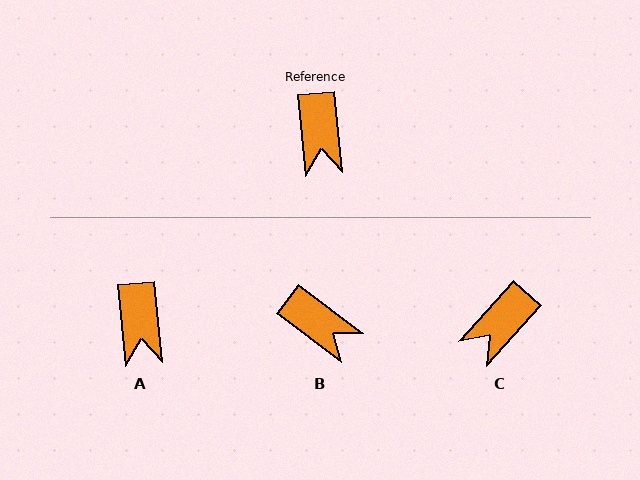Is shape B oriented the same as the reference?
No, it is off by about 47 degrees.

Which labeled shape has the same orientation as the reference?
A.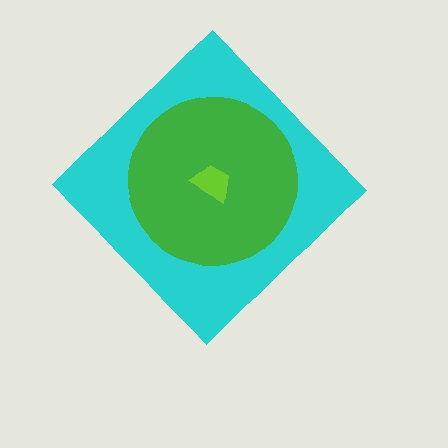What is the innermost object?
The lime trapezoid.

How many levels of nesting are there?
3.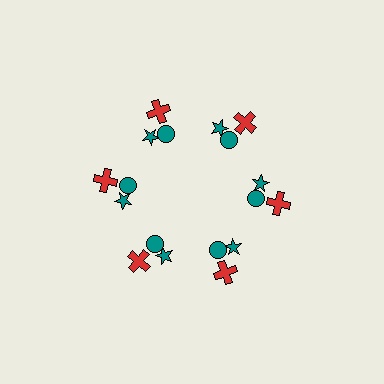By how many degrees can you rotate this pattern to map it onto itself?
The pattern maps onto itself every 60 degrees of rotation.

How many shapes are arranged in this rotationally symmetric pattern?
There are 18 shapes, arranged in 6 groups of 3.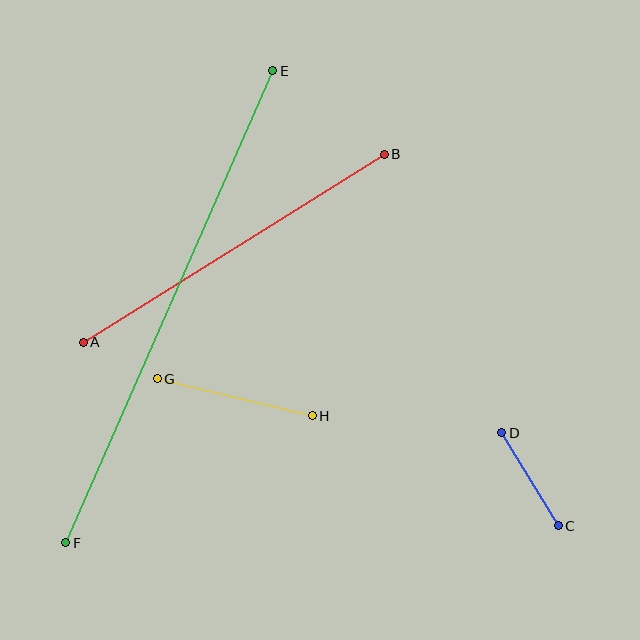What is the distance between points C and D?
The distance is approximately 109 pixels.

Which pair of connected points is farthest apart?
Points E and F are farthest apart.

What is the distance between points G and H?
The distance is approximately 159 pixels.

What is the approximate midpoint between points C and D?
The midpoint is at approximately (530, 479) pixels.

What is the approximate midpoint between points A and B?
The midpoint is at approximately (234, 248) pixels.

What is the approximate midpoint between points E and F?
The midpoint is at approximately (169, 307) pixels.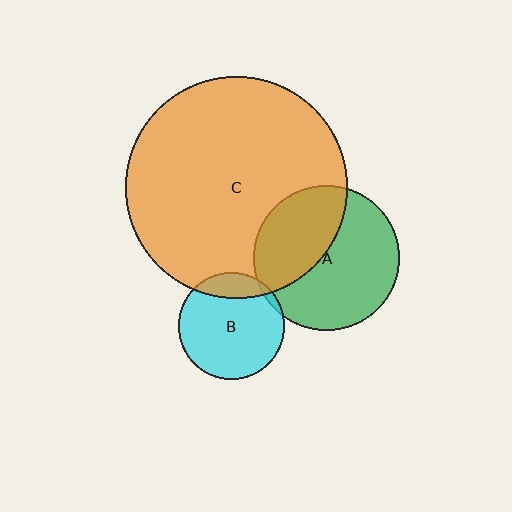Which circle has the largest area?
Circle C (orange).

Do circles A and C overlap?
Yes.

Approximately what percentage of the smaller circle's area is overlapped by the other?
Approximately 40%.